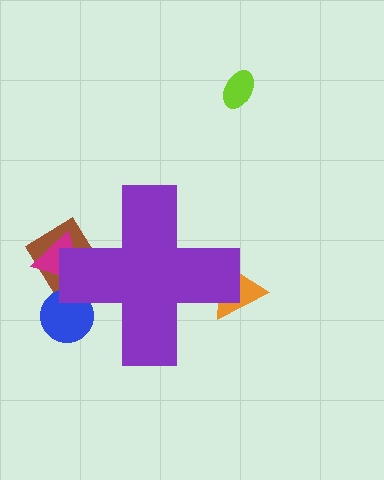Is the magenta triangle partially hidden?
Yes, the magenta triangle is partially hidden behind the purple cross.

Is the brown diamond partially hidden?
Yes, the brown diamond is partially hidden behind the purple cross.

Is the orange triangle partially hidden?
Yes, the orange triangle is partially hidden behind the purple cross.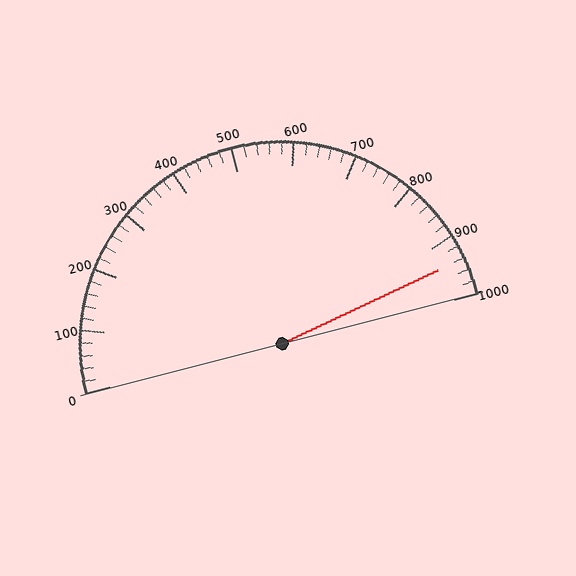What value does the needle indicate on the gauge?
The needle indicates approximately 940.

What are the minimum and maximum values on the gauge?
The gauge ranges from 0 to 1000.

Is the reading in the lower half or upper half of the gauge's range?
The reading is in the upper half of the range (0 to 1000).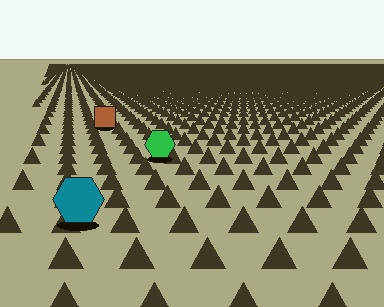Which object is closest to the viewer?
The teal hexagon is closest. The texture marks near it are larger and more spread out.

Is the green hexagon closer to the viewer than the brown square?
Yes. The green hexagon is closer — you can tell from the texture gradient: the ground texture is coarser near it.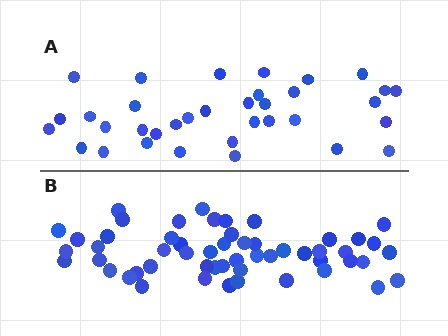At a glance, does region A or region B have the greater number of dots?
Region B (the bottom region) has more dots.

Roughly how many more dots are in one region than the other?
Region B has approximately 20 more dots than region A.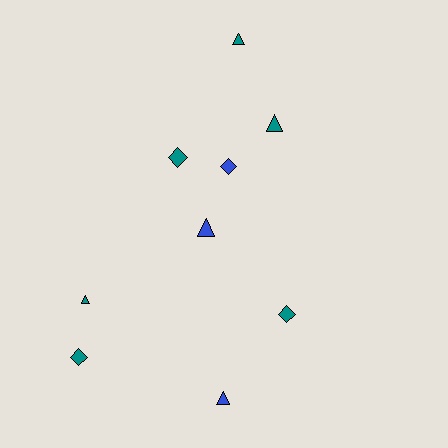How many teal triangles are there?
There are 3 teal triangles.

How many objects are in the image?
There are 9 objects.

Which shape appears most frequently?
Triangle, with 5 objects.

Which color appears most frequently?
Teal, with 6 objects.